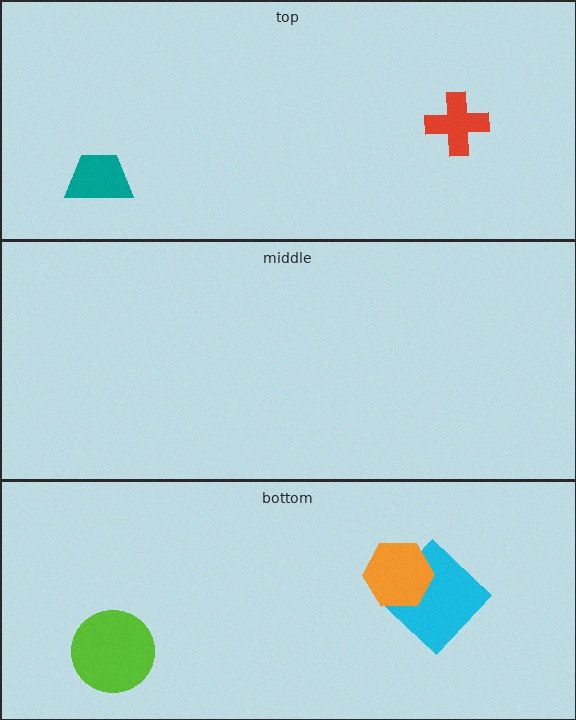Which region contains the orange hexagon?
The bottom region.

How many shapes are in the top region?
2.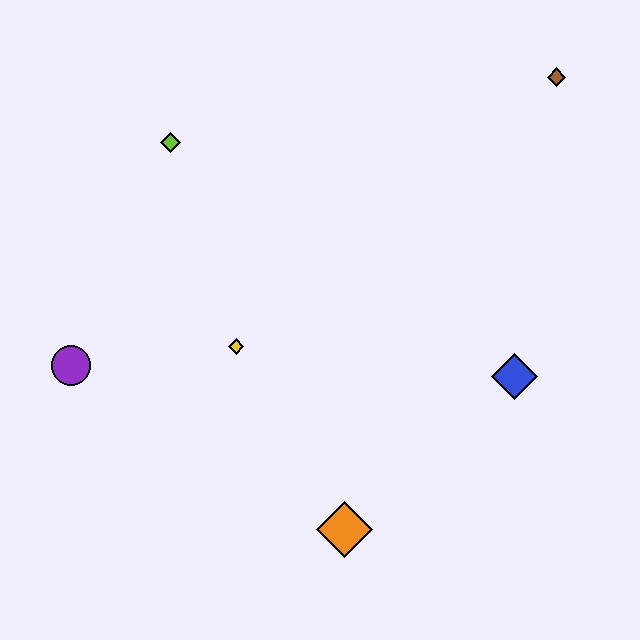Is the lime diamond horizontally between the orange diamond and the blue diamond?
No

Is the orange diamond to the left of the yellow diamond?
No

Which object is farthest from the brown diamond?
The purple circle is farthest from the brown diamond.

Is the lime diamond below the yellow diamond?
No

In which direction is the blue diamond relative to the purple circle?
The blue diamond is to the right of the purple circle.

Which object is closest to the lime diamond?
The yellow diamond is closest to the lime diamond.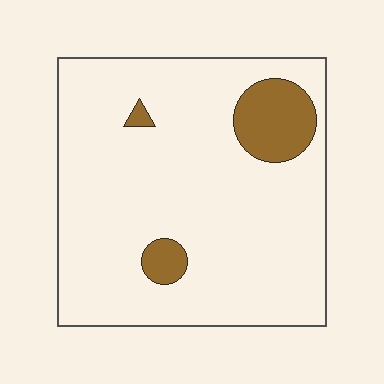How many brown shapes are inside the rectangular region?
3.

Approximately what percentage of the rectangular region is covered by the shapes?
Approximately 10%.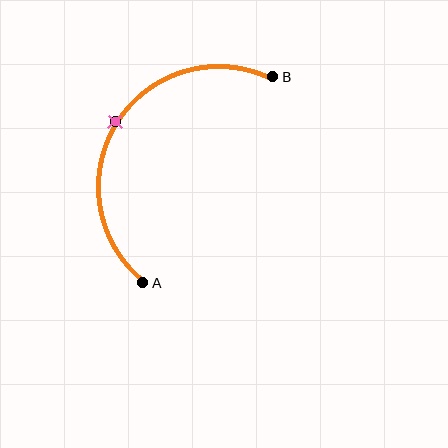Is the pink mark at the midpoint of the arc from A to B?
Yes. The pink mark lies on the arc at equal arc-length from both A and B — it is the arc midpoint.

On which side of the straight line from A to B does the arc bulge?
The arc bulges to the left of the straight line connecting A and B.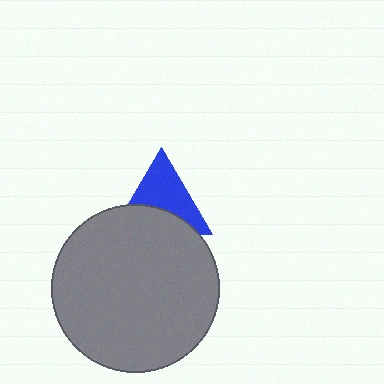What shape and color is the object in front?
The object in front is a gray circle.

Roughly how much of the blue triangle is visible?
About half of it is visible (roughly 57%).